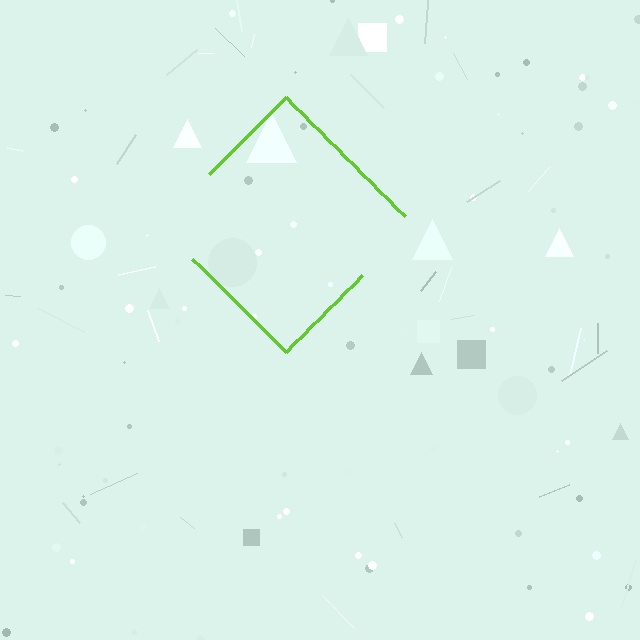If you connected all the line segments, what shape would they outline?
They would outline a diamond.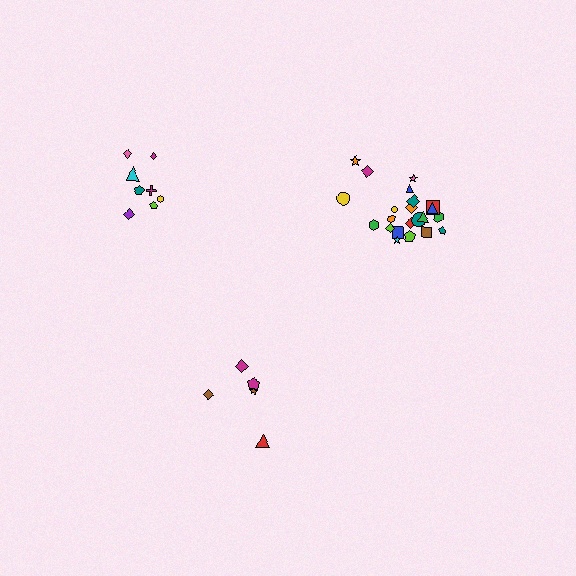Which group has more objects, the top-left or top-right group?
The top-right group.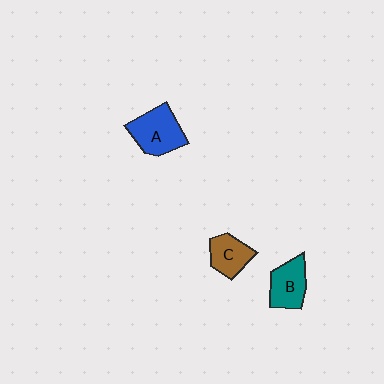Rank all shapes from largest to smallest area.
From largest to smallest: A (blue), B (teal), C (brown).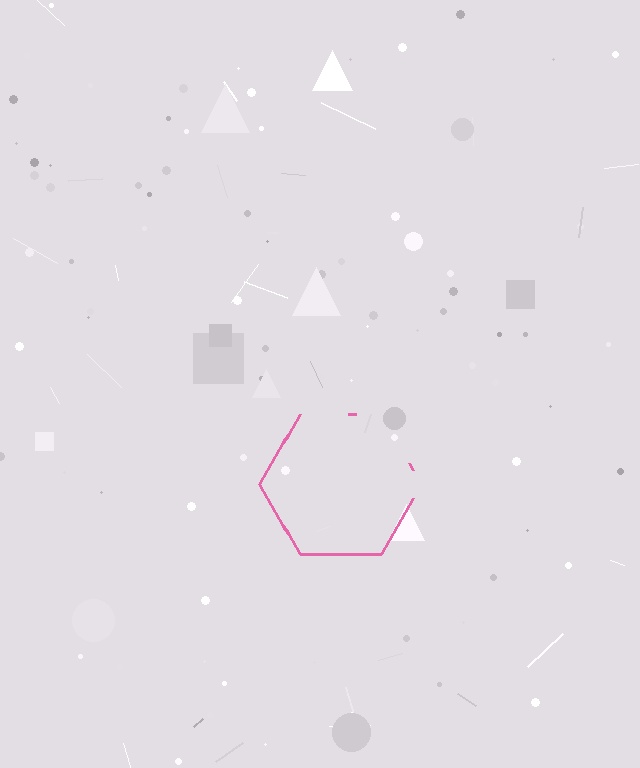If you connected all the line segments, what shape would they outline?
They would outline a hexagon.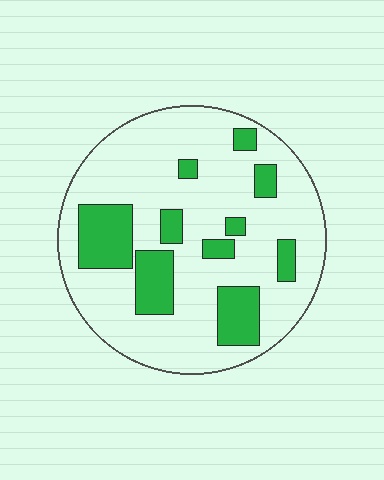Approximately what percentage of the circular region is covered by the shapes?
Approximately 25%.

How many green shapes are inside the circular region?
10.